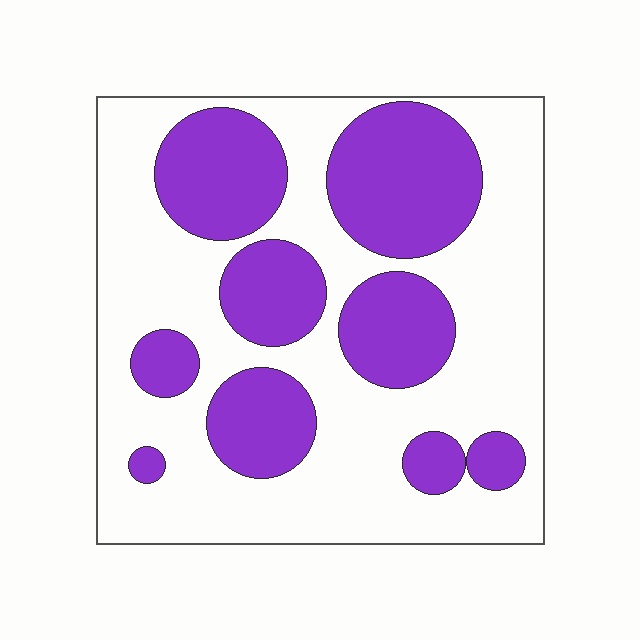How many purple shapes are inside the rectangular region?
9.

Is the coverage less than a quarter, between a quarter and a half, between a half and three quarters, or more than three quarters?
Between a quarter and a half.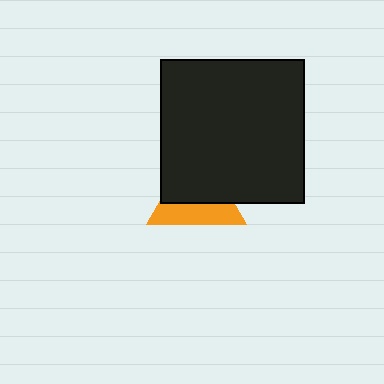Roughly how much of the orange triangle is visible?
A small part of it is visible (roughly 44%).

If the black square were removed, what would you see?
You would see the complete orange triangle.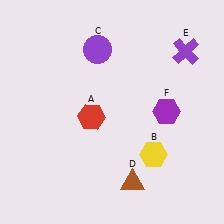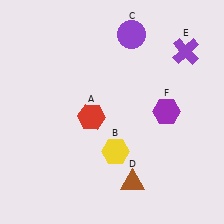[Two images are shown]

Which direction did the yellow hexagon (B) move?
The yellow hexagon (B) moved left.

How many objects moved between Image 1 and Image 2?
2 objects moved between the two images.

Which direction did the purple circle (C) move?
The purple circle (C) moved right.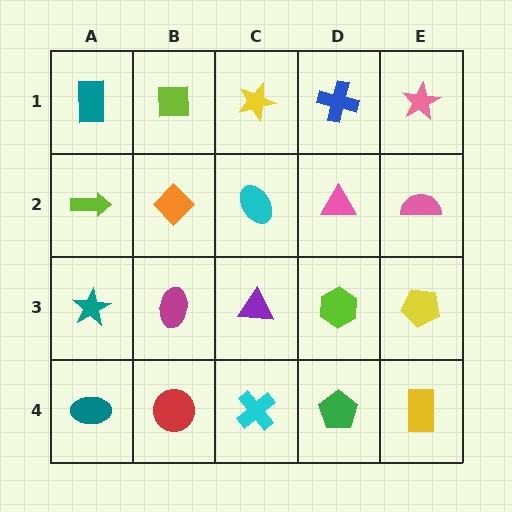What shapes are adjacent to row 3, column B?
An orange diamond (row 2, column B), a red circle (row 4, column B), a teal star (row 3, column A), a purple triangle (row 3, column C).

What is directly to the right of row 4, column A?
A red circle.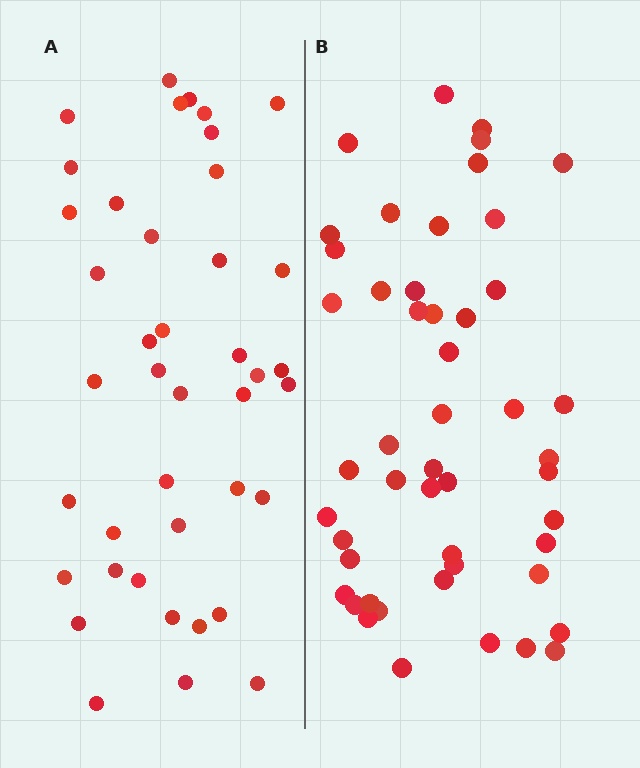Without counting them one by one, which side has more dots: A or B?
Region B (the right region) has more dots.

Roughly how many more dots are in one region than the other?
Region B has roughly 8 or so more dots than region A.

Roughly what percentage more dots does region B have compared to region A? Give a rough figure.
About 20% more.